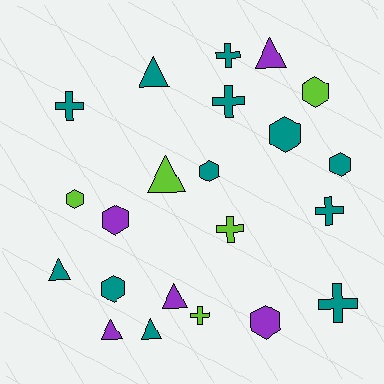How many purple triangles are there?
There are 3 purple triangles.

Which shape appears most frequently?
Hexagon, with 8 objects.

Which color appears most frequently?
Teal, with 12 objects.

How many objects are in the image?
There are 22 objects.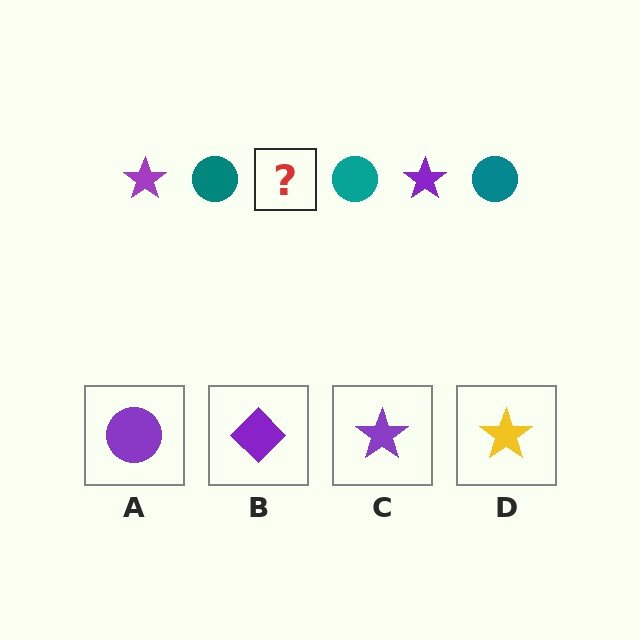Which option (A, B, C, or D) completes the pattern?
C.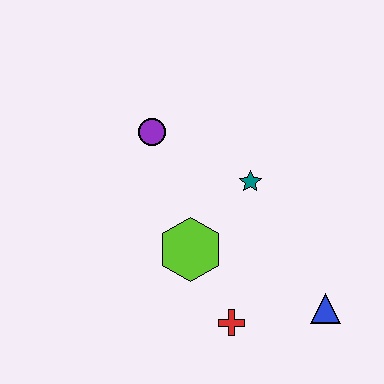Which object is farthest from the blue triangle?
The purple circle is farthest from the blue triangle.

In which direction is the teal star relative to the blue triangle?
The teal star is above the blue triangle.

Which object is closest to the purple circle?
The teal star is closest to the purple circle.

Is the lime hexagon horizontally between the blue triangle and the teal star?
No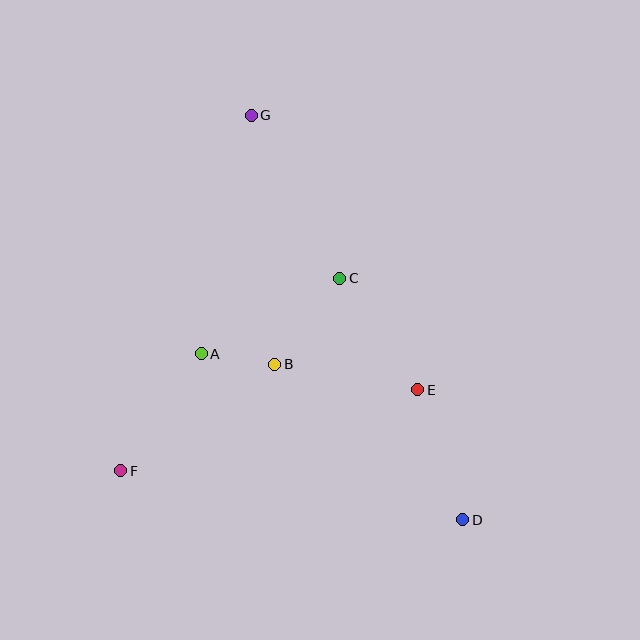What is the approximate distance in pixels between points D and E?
The distance between D and E is approximately 137 pixels.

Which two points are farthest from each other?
Points D and G are farthest from each other.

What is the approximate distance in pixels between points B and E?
The distance between B and E is approximately 145 pixels.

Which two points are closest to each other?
Points A and B are closest to each other.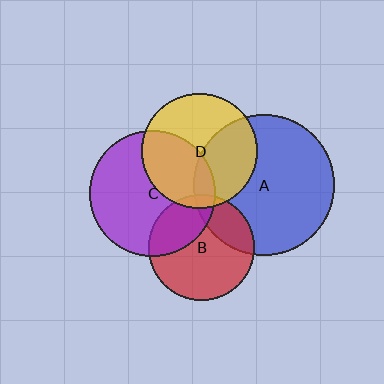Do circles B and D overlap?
Yes.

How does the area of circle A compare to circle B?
Approximately 1.8 times.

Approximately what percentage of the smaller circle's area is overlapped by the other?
Approximately 5%.